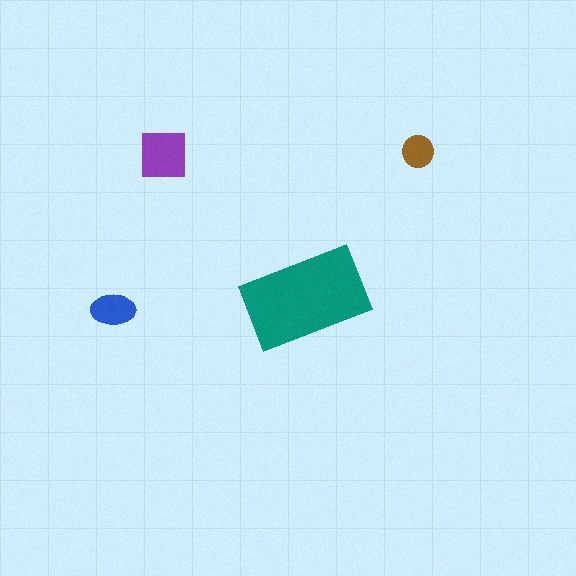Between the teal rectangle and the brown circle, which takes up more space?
The teal rectangle.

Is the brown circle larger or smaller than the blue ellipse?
Smaller.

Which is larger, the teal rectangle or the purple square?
The teal rectangle.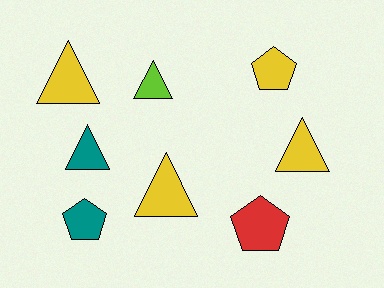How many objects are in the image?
There are 8 objects.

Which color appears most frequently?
Yellow, with 4 objects.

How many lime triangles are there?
There is 1 lime triangle.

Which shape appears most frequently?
Triangle, with 5 objects.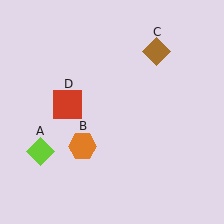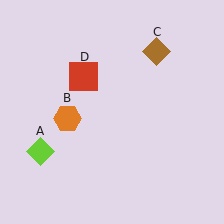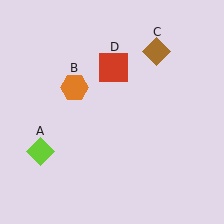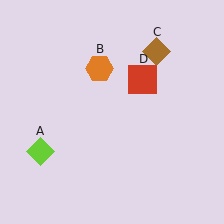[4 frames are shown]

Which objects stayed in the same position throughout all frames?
Lime diamond (object A) and brown diamond (object C) remained stationary.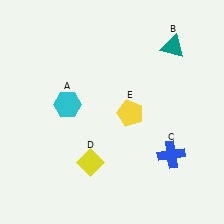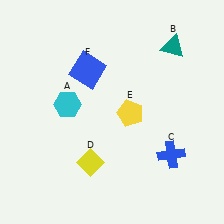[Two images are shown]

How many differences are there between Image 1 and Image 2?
There is 1 difference between the two images.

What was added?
A blue square (F) was added in Image 2.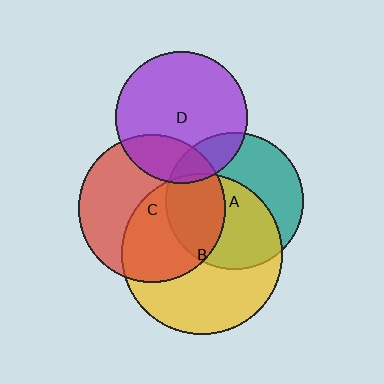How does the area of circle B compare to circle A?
Approximately 1.4 times.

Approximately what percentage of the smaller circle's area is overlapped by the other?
Approximately 50%.